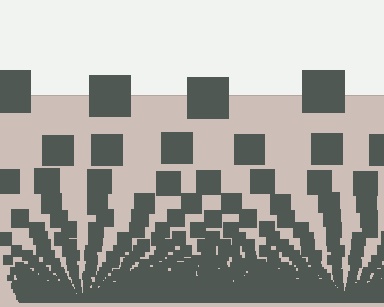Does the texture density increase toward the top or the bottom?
Density increases toward the bottom.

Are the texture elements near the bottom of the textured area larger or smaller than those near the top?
Smaller. The gradient is inverted — elements near the bottom are smaller and denser.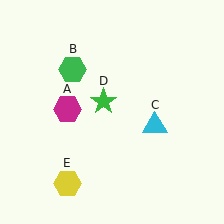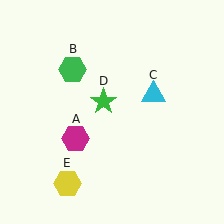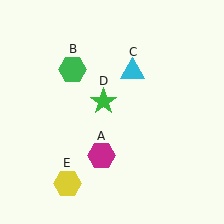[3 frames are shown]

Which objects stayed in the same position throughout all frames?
Green hexagon (object B) and green star (object D) and yellow hexagon (object E) remained stationary.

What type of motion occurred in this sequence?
The magenta hexagon (object A), cyan triangle (object C) rotated counterclockwise around the center of the scene.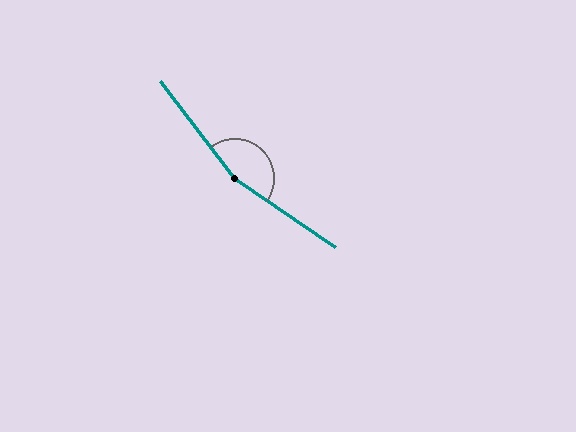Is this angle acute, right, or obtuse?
It is obtuse.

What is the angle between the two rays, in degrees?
Approximately 162 degrees.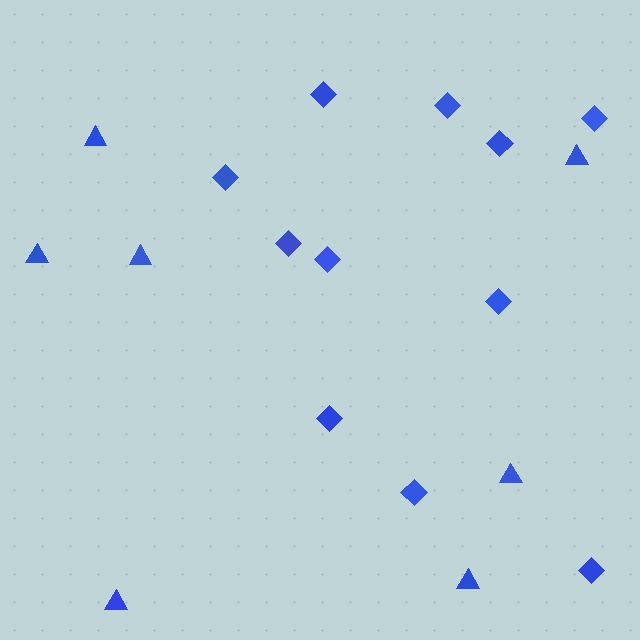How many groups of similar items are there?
There are 2 groups: one group of diamonds (11) and one group of triangles (7).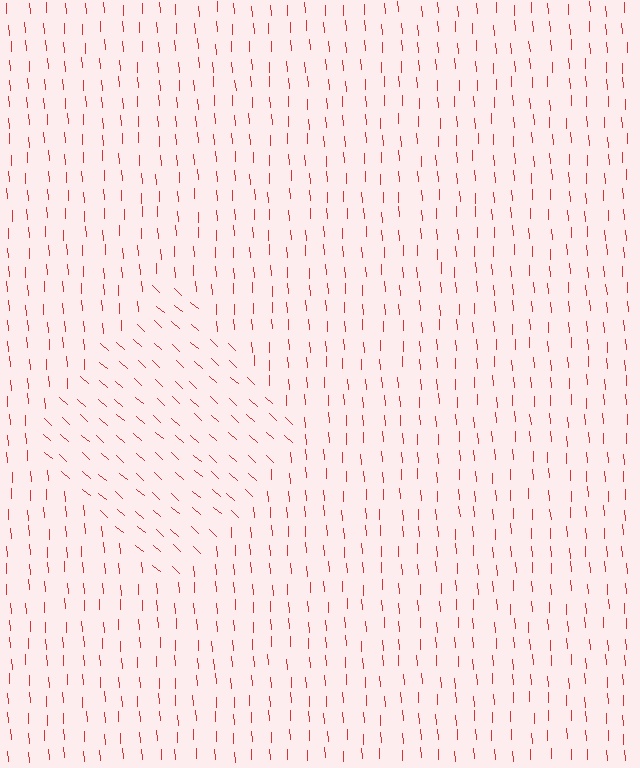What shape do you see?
I see a diamond.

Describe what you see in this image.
The image is filled with small red line segments. A diamond region in the image has lines oriented differently from the surrounding lines, creating a visible texture boundary.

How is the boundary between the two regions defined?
The boundary is defined purely by a change in line orientation (approximately 45 degrees difference). All lines are the same color and thickness.